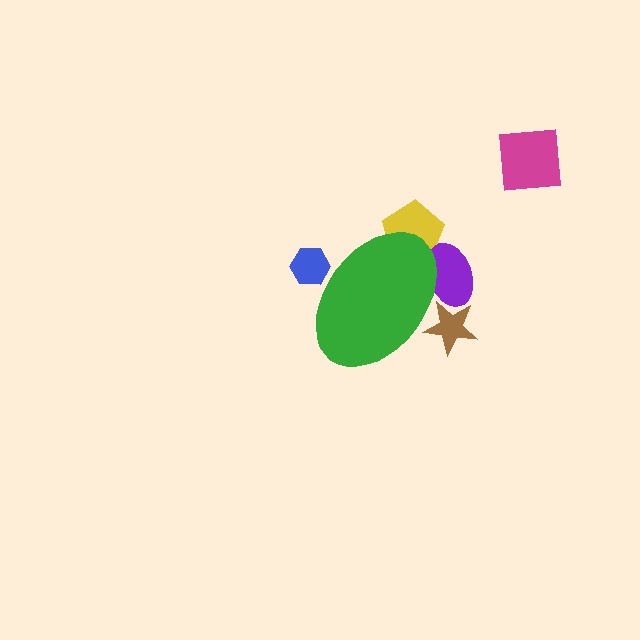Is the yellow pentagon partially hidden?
Yes, the yellow pentagon is partially hidden behind the green ellipse.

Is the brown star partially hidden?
Yes, the brown star is partially hidden behind the green ellipse.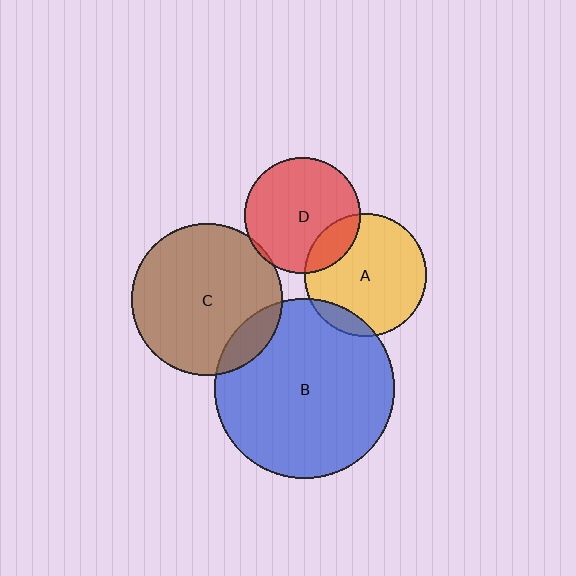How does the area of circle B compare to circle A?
Approximately 2.1 times.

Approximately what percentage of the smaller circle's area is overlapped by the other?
Approximately 5%.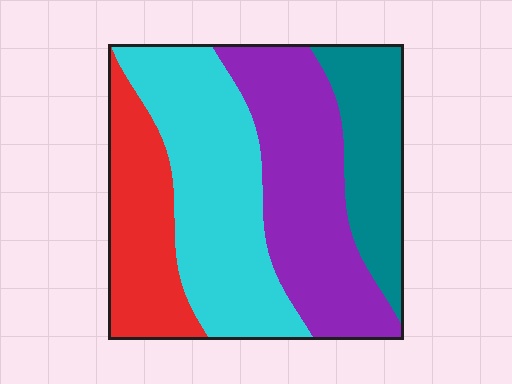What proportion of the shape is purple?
Purple covers roughly 30% of the shape.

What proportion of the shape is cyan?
Cyan covers about 35% of the shape.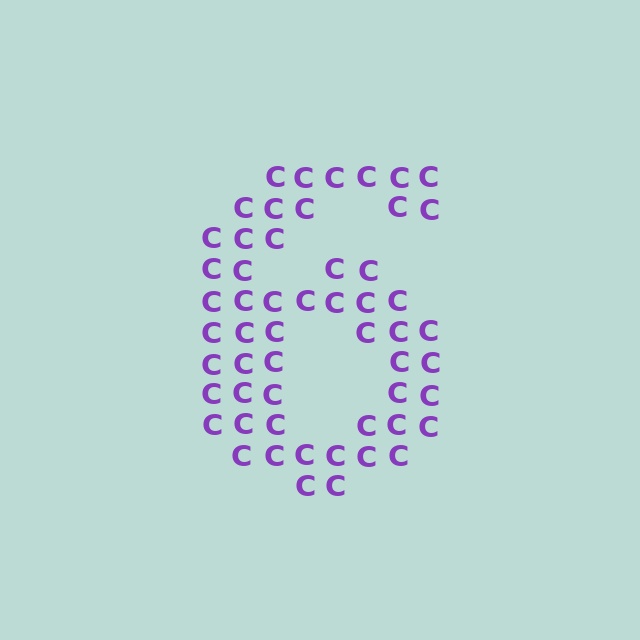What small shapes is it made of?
It is made of small letter C's.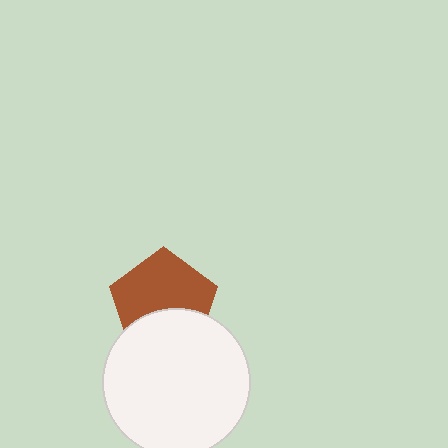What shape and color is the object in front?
The object in front is a white circle.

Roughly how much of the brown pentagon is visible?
About half of it is visible (roughly 63%).